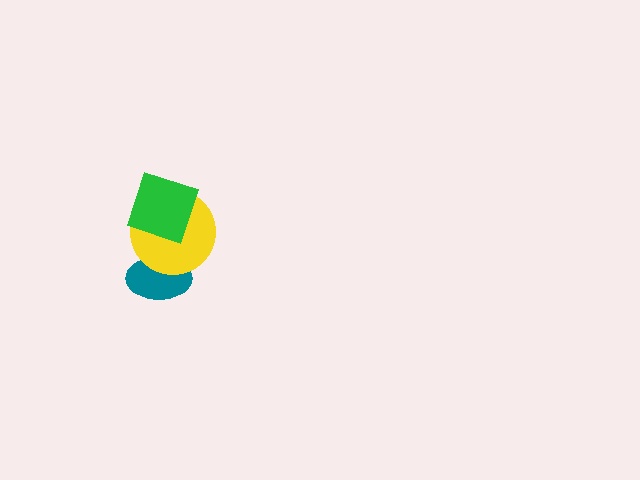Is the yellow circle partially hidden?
Yes, it is partially covered by another shape.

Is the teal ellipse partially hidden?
Yes, it is partially covered by another shape.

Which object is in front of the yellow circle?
The green diamond is in front of the yellow circle.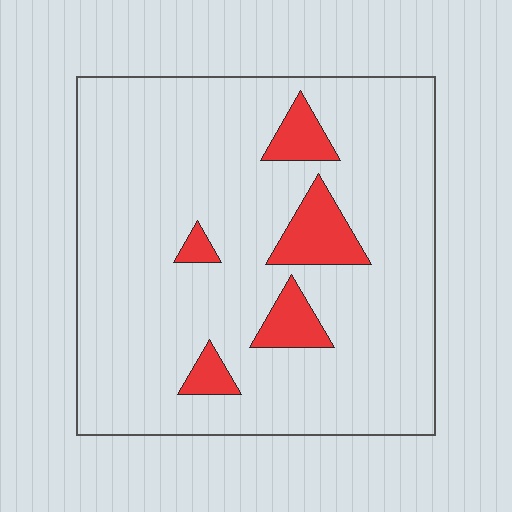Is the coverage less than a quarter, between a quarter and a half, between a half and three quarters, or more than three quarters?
Less than a quarter.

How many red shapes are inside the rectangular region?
5.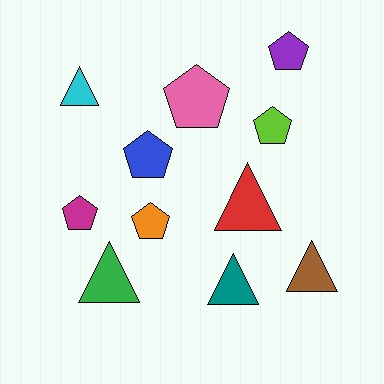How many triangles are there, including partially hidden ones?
There are 5 triangles.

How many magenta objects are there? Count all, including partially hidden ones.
There is 1 magenta object.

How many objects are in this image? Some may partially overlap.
There are 11 objects.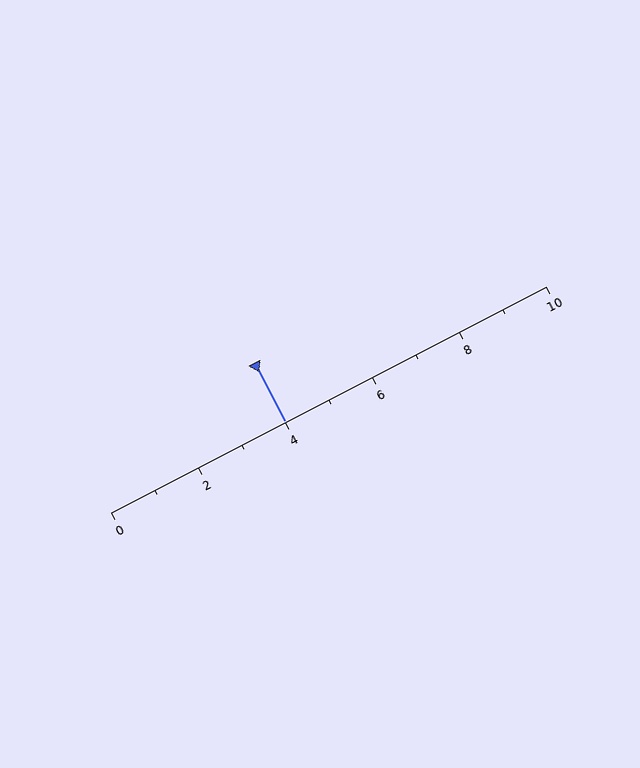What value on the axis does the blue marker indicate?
The marker indicates approximately 4.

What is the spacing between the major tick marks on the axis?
The major ticks are spaced 2 apart.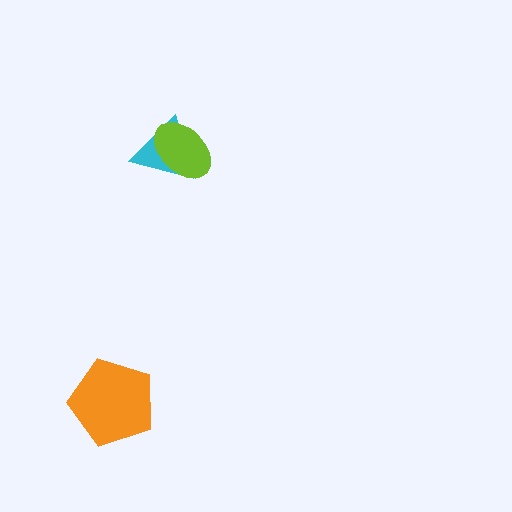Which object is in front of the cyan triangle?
The lime ellipse is in front of the cyan triangle.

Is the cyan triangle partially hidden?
Yes, it is partially covered by another shape.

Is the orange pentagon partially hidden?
No, no other shape covers it.